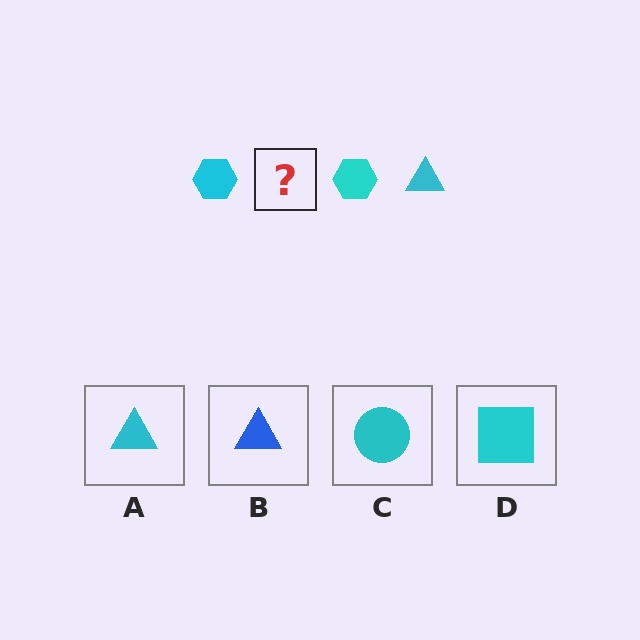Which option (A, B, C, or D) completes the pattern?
A.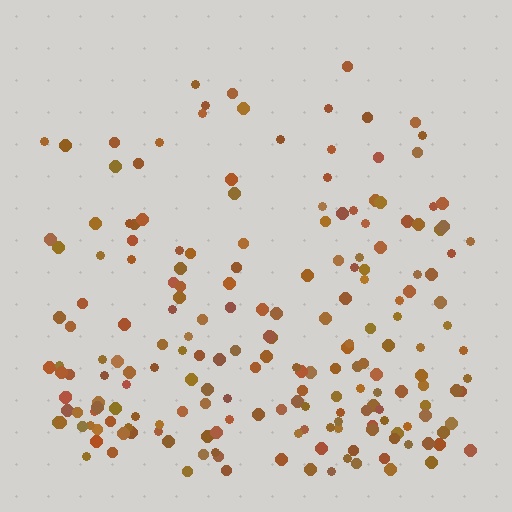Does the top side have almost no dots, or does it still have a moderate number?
Still a moderate number, just noticeably fewer than the bottom.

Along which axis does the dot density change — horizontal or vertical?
Vertical.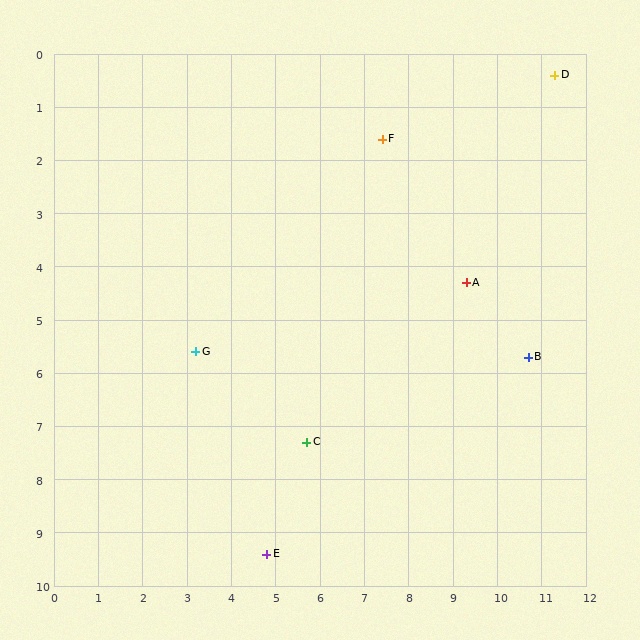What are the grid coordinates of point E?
Point E is at approximately (4.8, 9.4).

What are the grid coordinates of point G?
Point G is at approximately (3.2, 5.6).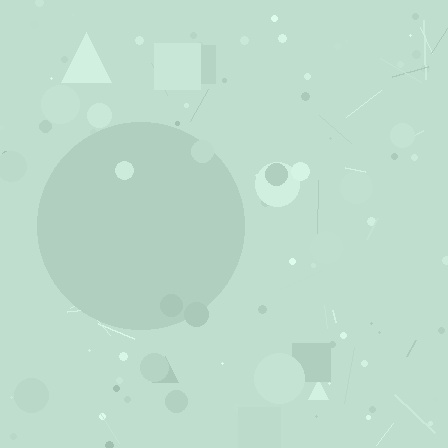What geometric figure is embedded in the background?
A circle is embedded in the background.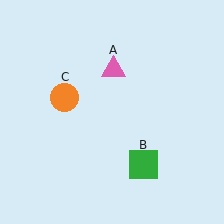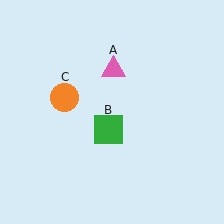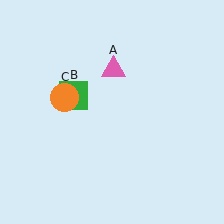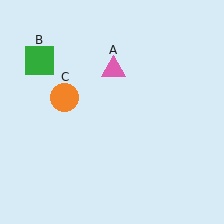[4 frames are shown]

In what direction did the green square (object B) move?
The green square (object B) moved up and to the left.